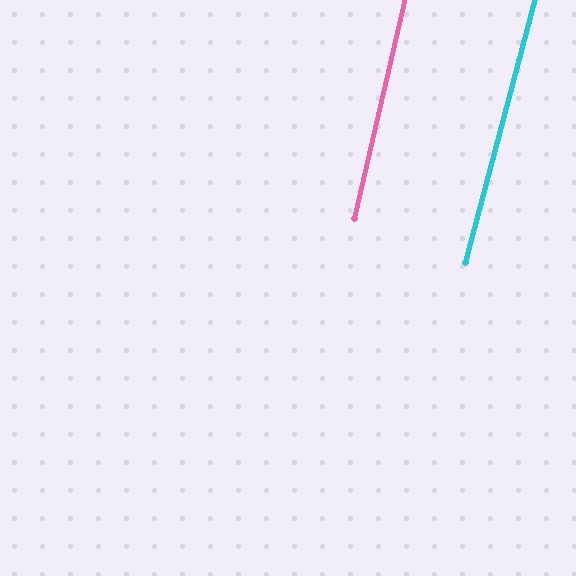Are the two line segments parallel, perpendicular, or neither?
Parallel — their directions differ by only 1.9°.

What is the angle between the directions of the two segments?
Approximately 2 degrees.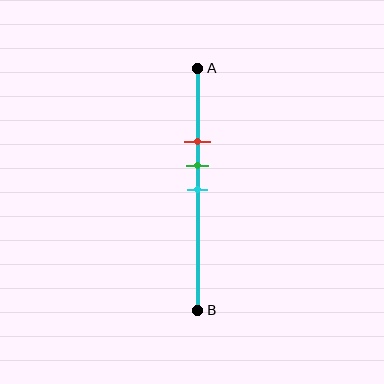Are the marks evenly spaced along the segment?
Yes, the marks are approximately evenly spaced.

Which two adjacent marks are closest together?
The green and cyan marks are the closest adjacent pair.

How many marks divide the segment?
There are 3 marks dividing the segment.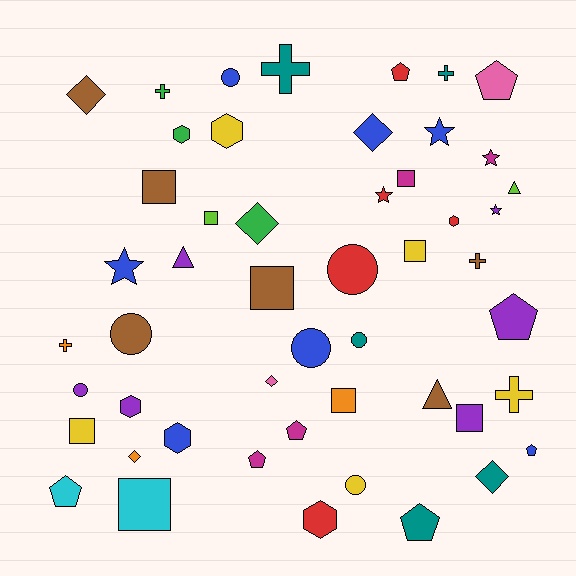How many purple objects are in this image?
There are 6 purple objects.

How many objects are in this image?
There are 50 objects.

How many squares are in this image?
There are 9 squares.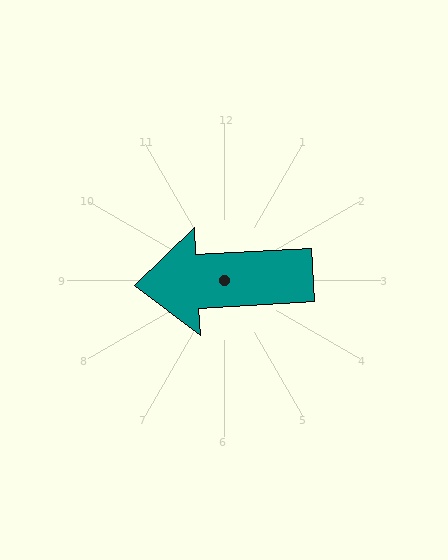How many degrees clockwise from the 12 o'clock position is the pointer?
Approximately 267 degrees.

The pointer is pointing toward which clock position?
Roughly 9 o'clock.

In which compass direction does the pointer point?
West.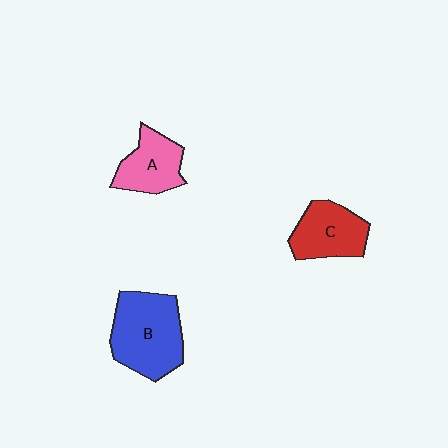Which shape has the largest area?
Shape B (blue).